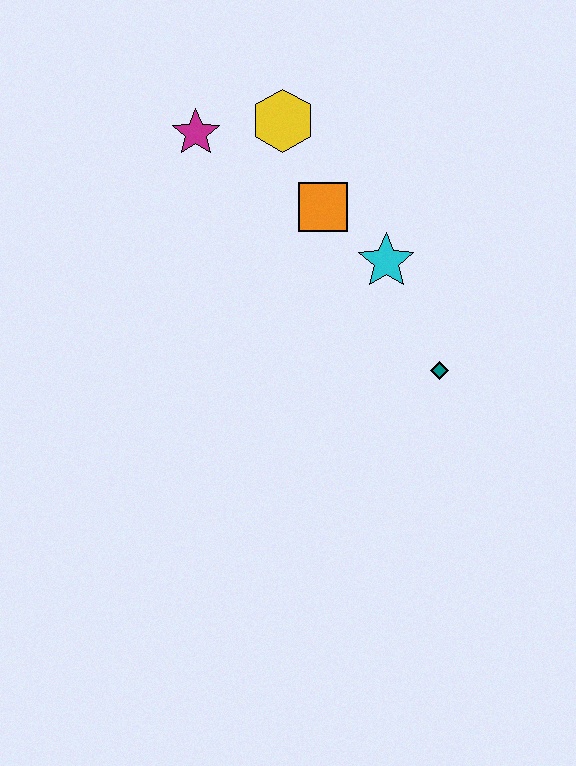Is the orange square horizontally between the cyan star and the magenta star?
Yes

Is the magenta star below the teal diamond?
No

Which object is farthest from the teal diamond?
The magenta star is farthest from the teal diamond.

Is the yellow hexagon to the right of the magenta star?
Yes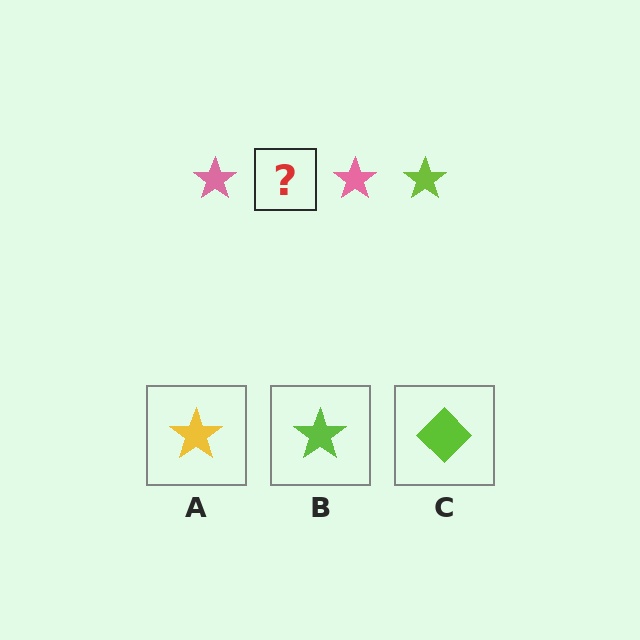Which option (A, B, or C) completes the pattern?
B.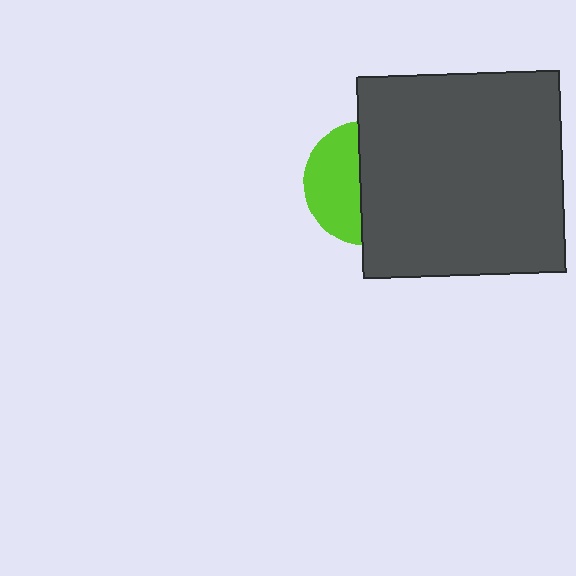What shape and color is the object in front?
The object in front is a dark gray square.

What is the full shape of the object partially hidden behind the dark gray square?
The partially hidden object is a lime circle.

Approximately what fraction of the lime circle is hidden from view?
Roughly 56% of the lime circle is hidden behind the dark gray square.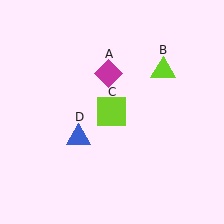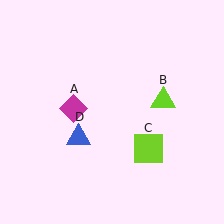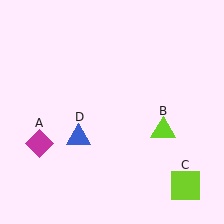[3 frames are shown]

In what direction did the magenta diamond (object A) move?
The magenta diamond (object A) moved down and to the left.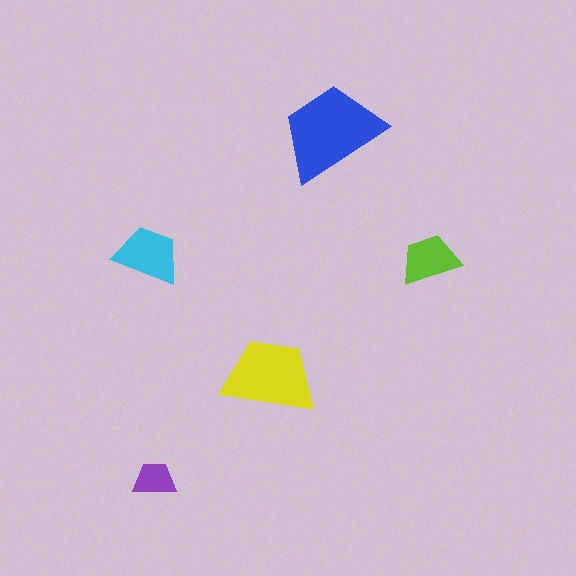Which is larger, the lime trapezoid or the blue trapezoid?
The blue one.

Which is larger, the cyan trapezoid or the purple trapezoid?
The cyan one.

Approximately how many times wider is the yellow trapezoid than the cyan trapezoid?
About 1.5 times wider.